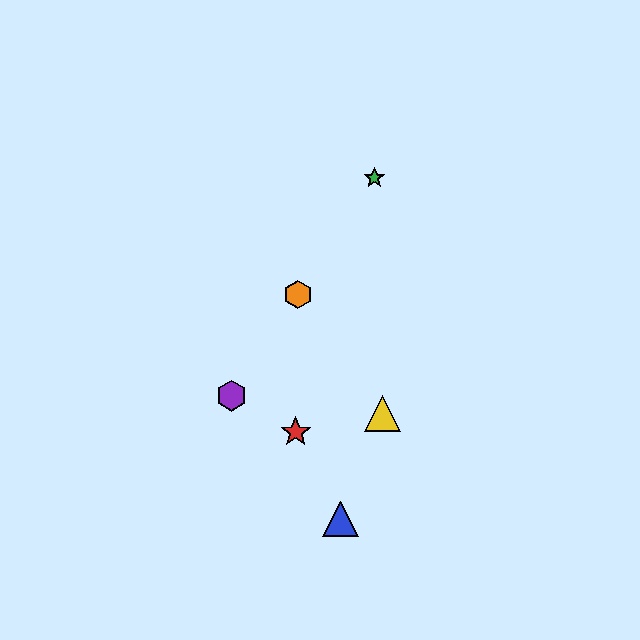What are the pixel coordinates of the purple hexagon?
The purple hexagon is at (232, 396).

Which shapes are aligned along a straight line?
The green star, the purple hexagon, the orange hexagon are aligned along a straight line.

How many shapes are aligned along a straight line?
3 shapes (the green star, the purple hexagon, the orange hexagon) are aligned along a straight line.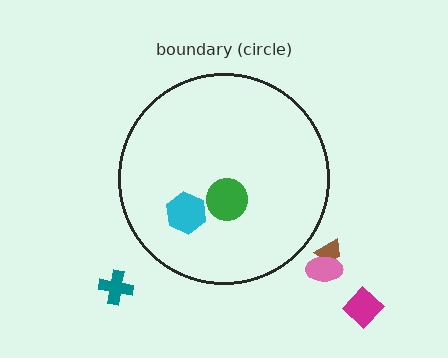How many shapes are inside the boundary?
2 inside, 4 outside.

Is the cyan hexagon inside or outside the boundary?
Inside.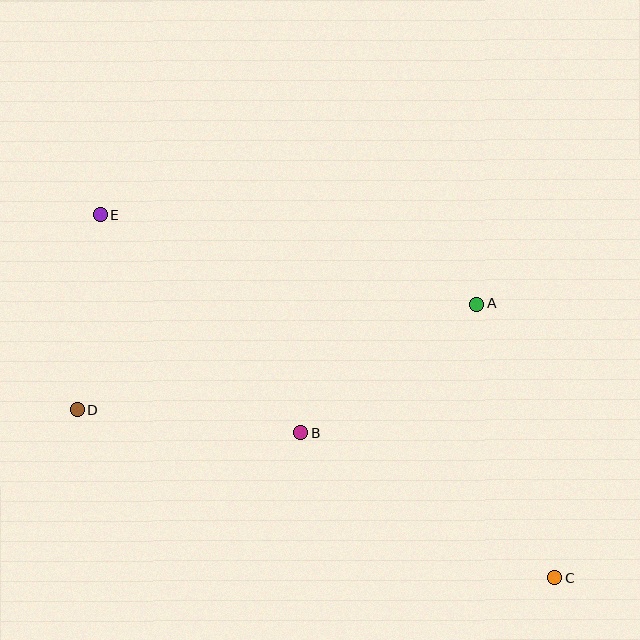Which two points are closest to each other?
Points D and E are closest to each other.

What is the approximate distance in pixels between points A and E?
The distance between A and E is approximately 387 pixels.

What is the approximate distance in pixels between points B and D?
The distance between B and D is approximately 225 pixels.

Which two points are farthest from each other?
Points C and E are farthest from each other.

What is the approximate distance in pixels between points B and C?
The distance between B and C is approximately 292 pixels.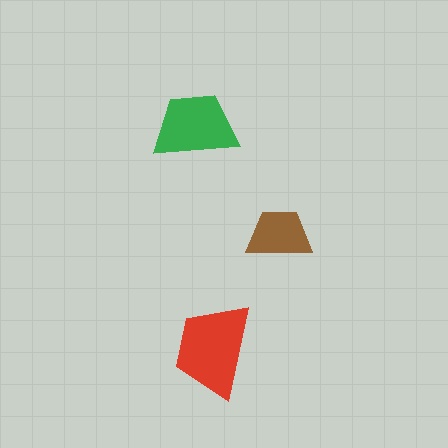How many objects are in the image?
There are 3 objects in the image.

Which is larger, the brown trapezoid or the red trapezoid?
The red one.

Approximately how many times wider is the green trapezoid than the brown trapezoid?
About 1.5 times wider.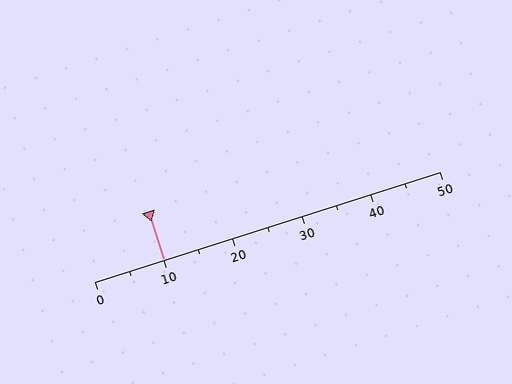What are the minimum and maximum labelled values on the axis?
The axis runs from 0 to 50.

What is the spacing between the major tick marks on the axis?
The major ticks are spaced 10 apart.